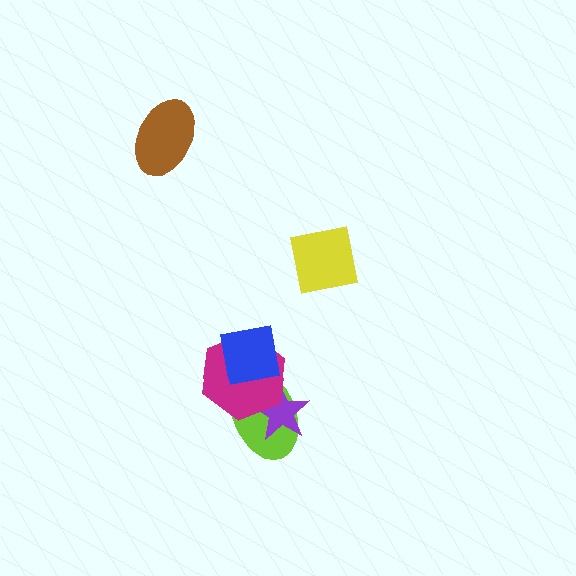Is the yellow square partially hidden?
No, no other shape covers it.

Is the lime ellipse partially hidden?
Yes, it is partially covered by another shape.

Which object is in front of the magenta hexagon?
The blue square is in front of the magenta hexagon.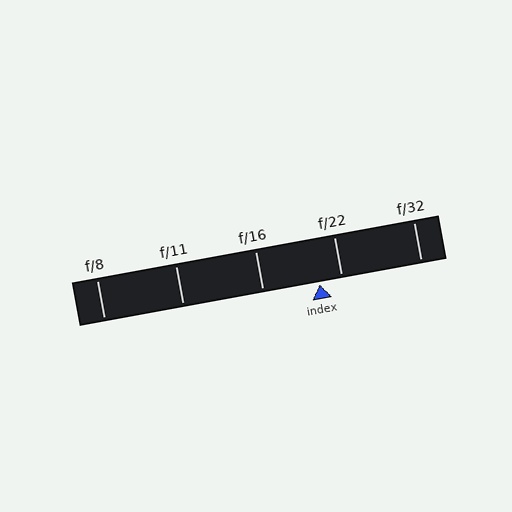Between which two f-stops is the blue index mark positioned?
The index mark is between f/16 and f/22.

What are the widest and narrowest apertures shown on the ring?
The widest aperture shown is f/8 and the narrowest is f/32.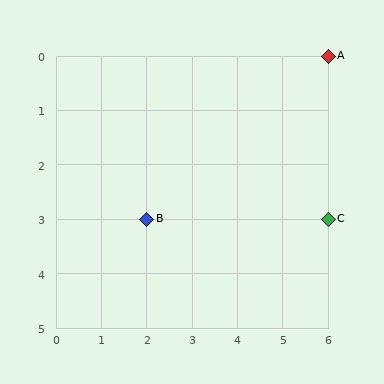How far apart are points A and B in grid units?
Points A and B are 4 columns and 3 rows apart (about 5.0 grid units diagonally).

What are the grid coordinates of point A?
Point A is at grid coordinates (6, 0).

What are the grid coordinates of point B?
Point B is at grid coordinates (2, 3).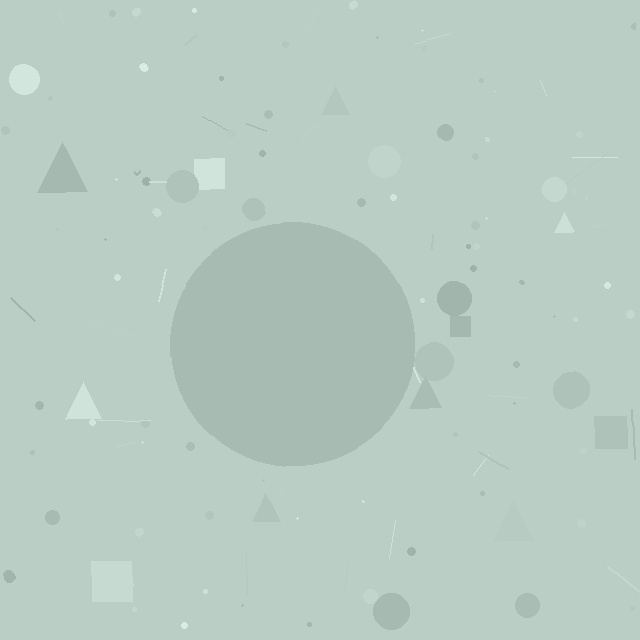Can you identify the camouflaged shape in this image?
The camouflaged shape is a circle.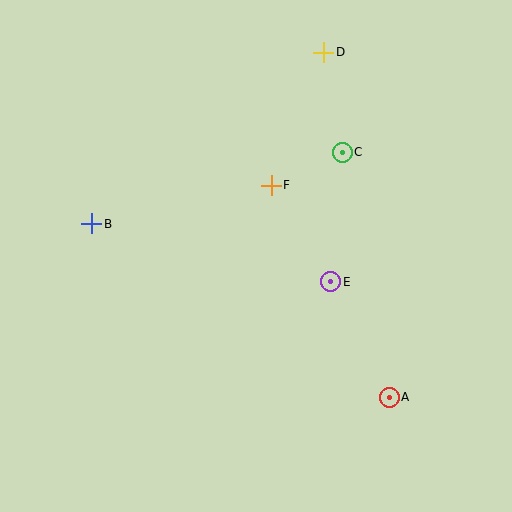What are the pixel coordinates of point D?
Point D is at (324, 52).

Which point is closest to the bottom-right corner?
Point A is closest to the bottom-right corner.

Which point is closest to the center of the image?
Point F at (271, 185) is closest to the center.